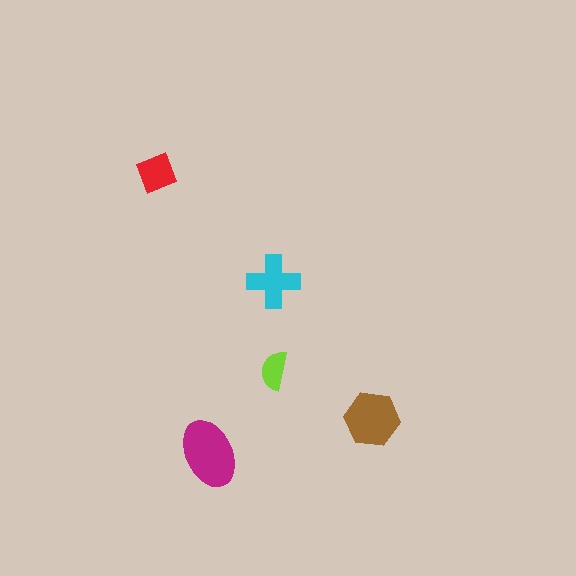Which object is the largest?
The magenta ellipse.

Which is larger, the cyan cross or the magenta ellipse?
The magenta ellipse.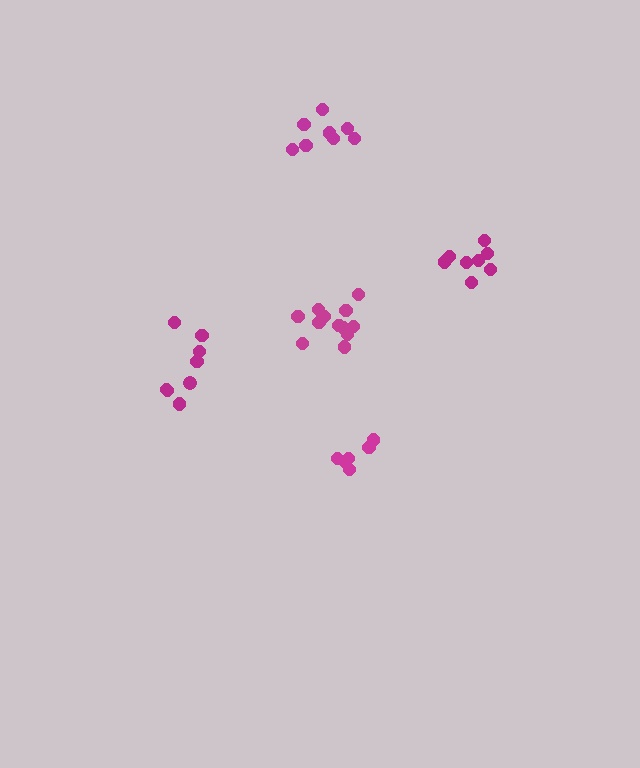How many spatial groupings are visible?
There are 5 spatial groupings.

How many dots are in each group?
Group 1: 8 dots, Group 2: 12 dots, Group 3: 8 dots, Group 4: 6 dots, Group 5: 8 dots (42 total).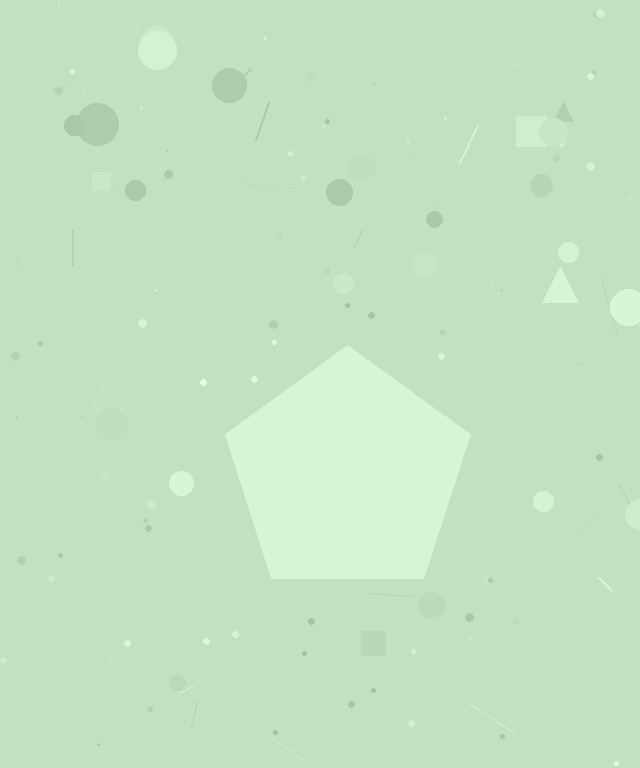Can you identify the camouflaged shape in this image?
The camouflaged shape is a pentagon.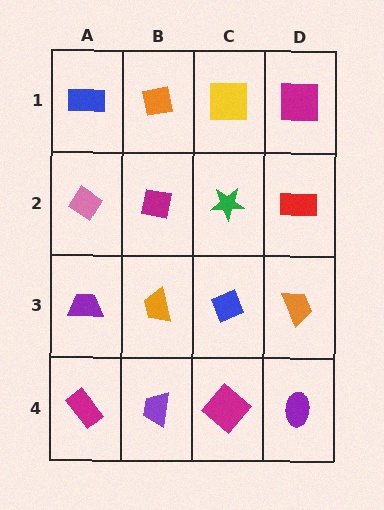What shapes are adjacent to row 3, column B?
A magenta square (row 2, column B), a purple trapezoid (row 4, column B), a purple trapezoid (row 3, column A), a blue diamond (row 3, column C).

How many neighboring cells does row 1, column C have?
3.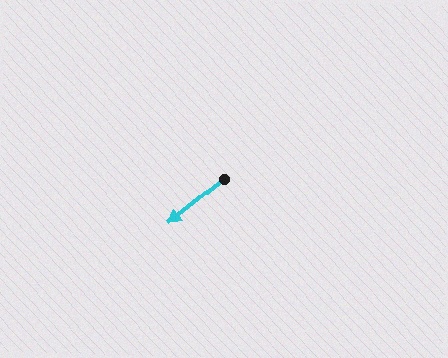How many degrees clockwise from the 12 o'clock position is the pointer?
Approximately 231 degrees.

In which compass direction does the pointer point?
Southwest.